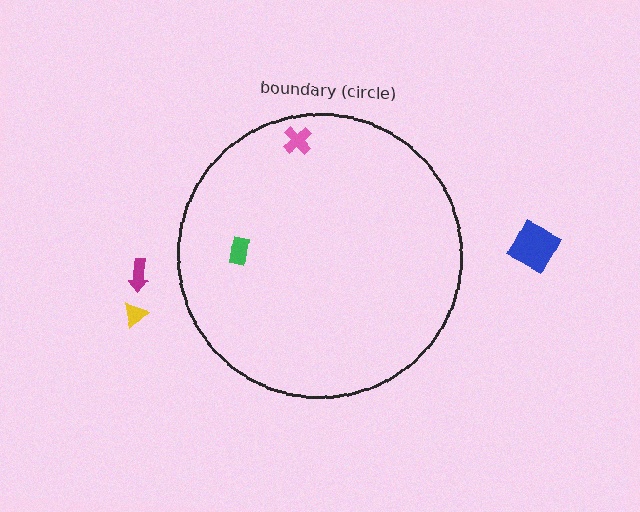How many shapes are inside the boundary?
2 inside, 3 outside.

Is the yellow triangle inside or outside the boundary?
Outside.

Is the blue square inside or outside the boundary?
Outside.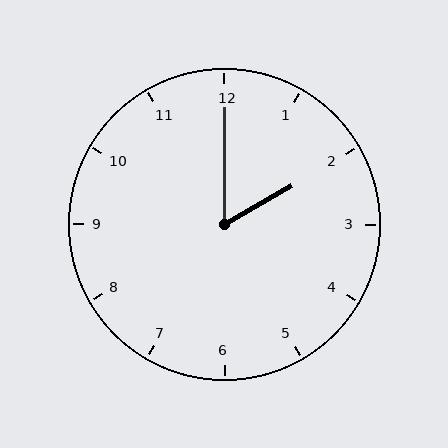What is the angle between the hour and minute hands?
Approximately 60 degrees.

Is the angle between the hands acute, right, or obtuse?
It is acute.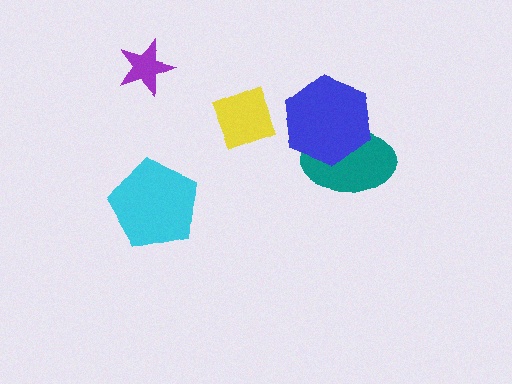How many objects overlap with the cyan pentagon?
0 objects overlap with the cyan pentagon.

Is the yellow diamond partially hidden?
No, no other shape covers it.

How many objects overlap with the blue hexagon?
1 object overlaps with the blue hexagon.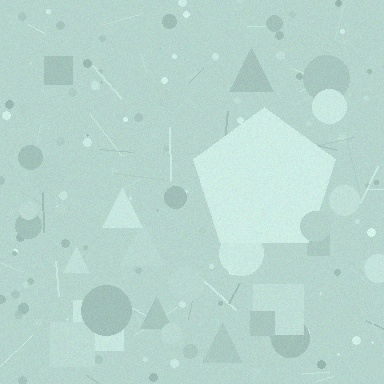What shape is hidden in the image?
A pentagon is hidden in the image.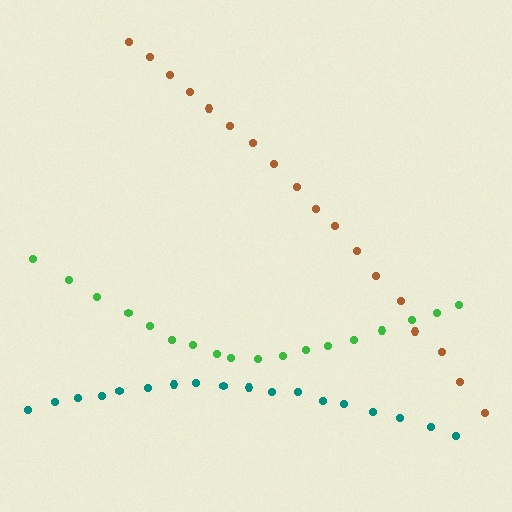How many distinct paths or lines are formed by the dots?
There are 3 distinct paths.